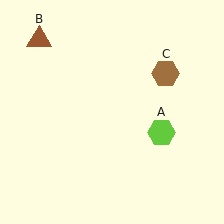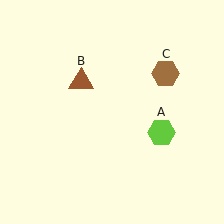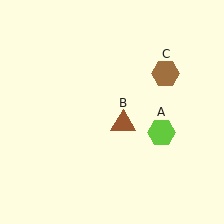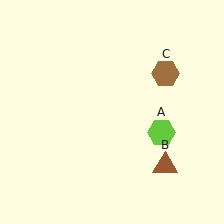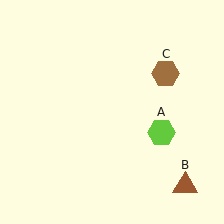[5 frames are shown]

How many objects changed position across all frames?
1 object changed position: brown triangle (object B).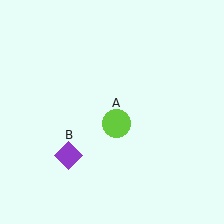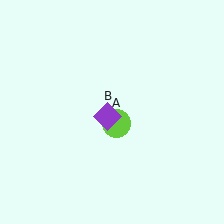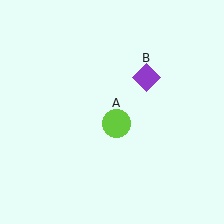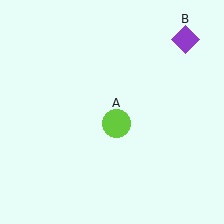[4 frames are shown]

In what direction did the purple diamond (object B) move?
The purple diamond (object B) moved up and to the right.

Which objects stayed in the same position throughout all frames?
Lime circle (object A) remained stationary.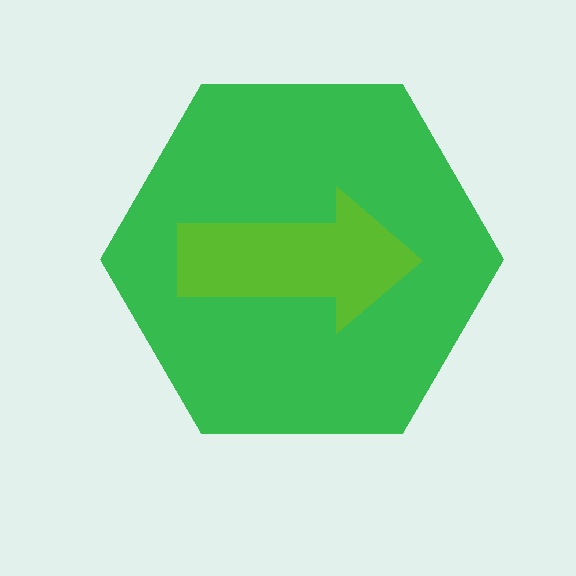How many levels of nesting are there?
2.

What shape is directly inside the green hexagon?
The lime arrow.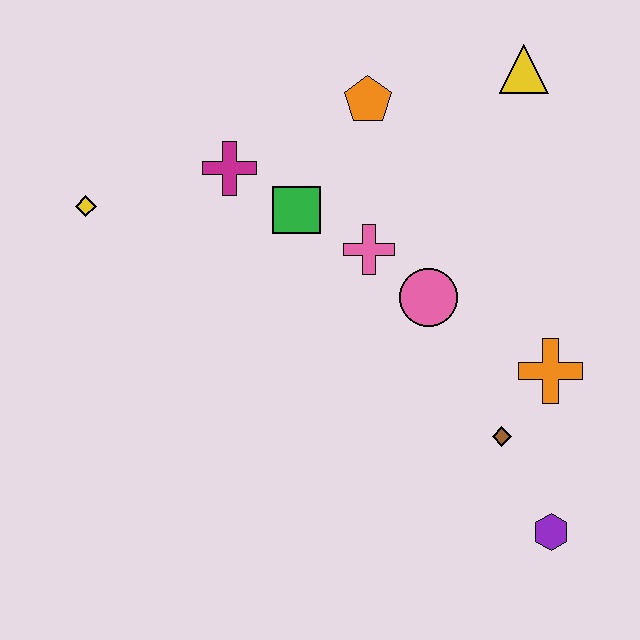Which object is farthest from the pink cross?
The purple hexagon is farthest from the pink cross.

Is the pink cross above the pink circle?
Yes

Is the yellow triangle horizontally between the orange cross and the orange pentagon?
Yes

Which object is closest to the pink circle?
The pink cross is closest to the pink circle.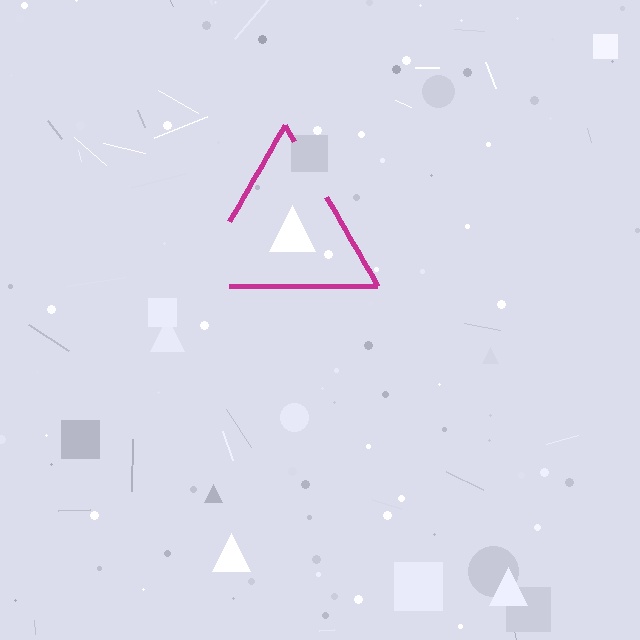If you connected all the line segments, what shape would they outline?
They would outline a triangle.